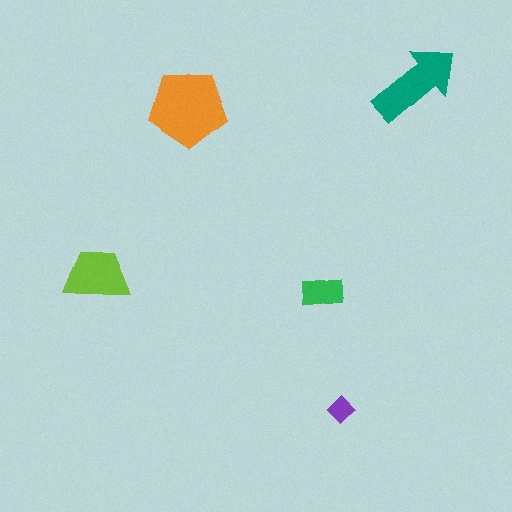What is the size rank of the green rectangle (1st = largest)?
4th.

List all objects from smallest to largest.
The purple diamond, the green rectangle, the lime trapezoid, the teal arrow, the orange pentagon.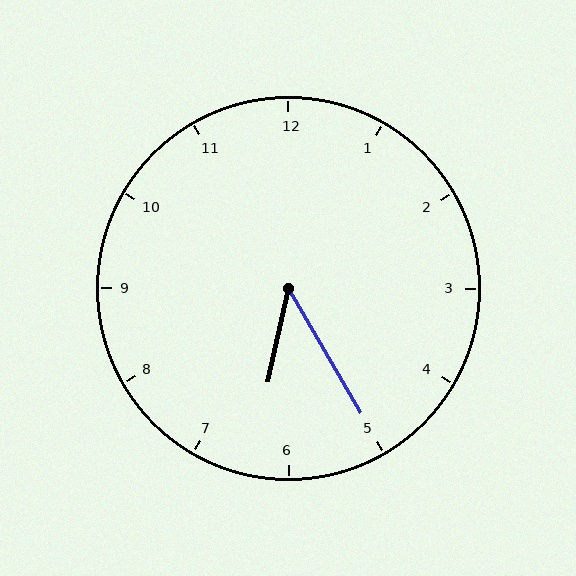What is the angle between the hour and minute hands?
Approximately 42 degrees.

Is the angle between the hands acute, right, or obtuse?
It is acute.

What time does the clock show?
6:25.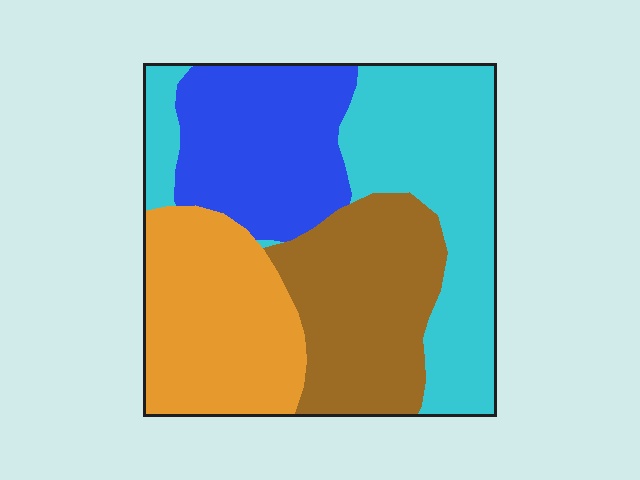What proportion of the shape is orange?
Orange takes up about one quarter (1/4) of the shape.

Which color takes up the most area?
Cyan, at roughly 30%.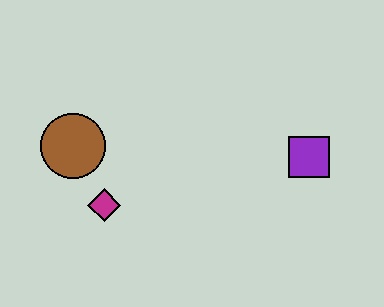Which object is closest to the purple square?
The magenta diamond is closest to the purple square.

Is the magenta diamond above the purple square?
No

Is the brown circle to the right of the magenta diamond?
No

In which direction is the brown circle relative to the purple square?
The brown circle is to the left of the purple square.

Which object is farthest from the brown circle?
The purple square is farthest from the brown circle.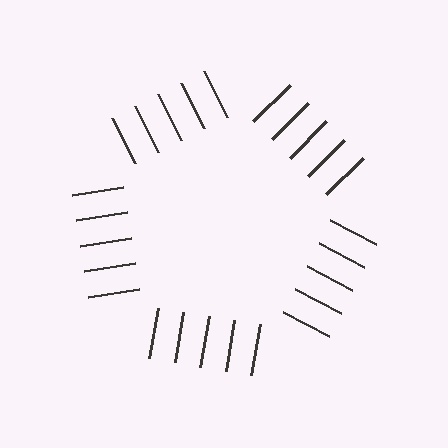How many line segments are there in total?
25 — 5 along each of the 5 edges.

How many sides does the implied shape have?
5 sides — the line-ends trace a pentagon.